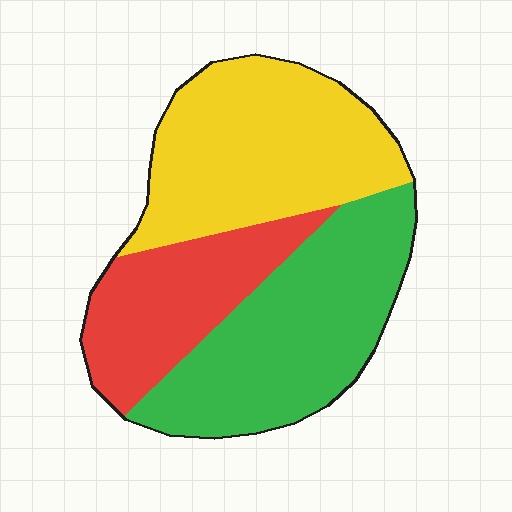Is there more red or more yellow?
Yellow.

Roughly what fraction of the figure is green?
Green takes up about three eighths (3/8) of the figure.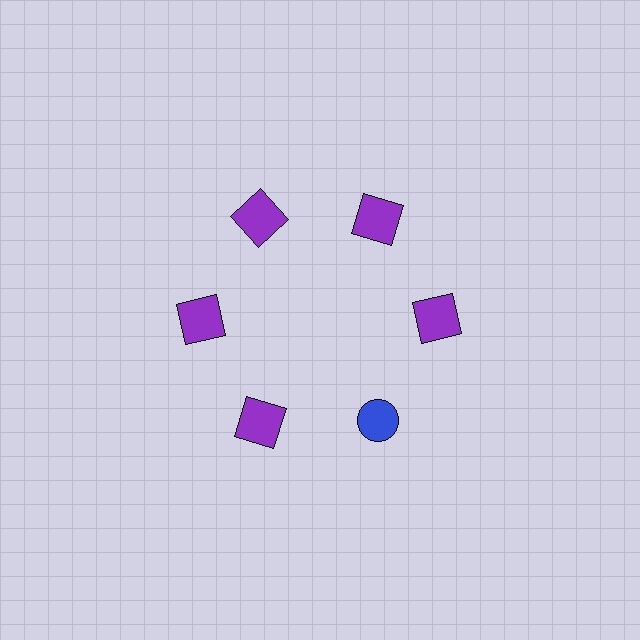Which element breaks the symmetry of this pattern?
The blue circle at roughly the 5 o'clock position breaks the symmetry. All other shapes are purple squares.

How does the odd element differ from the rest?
It differs in both color (blue instead of purple) and shape (circle instead of square).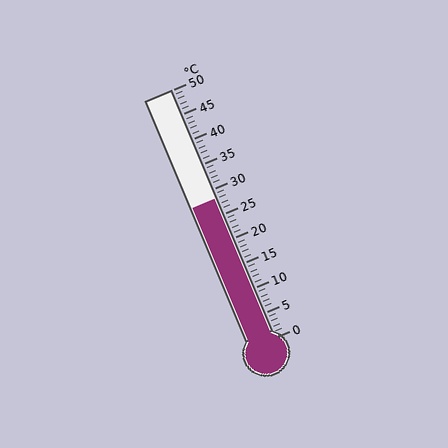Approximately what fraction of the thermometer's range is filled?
The thermometer is filled to approximately 55% of its range.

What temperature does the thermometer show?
The thermometer shows approximately 28°C.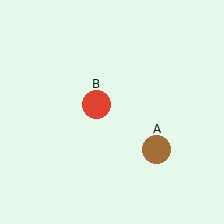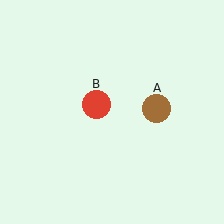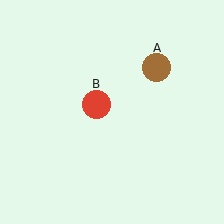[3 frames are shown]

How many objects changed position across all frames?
1 object changed position: brown circle (object A).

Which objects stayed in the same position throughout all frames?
Red circle (object B) remained stationary.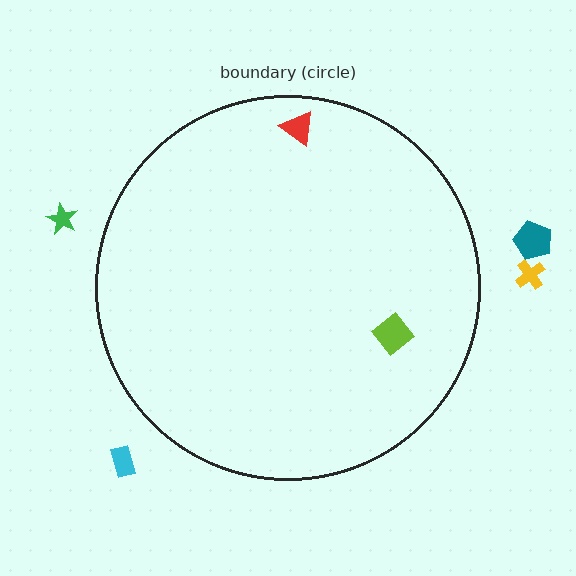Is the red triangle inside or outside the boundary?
Inside.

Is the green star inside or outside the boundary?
Outside.